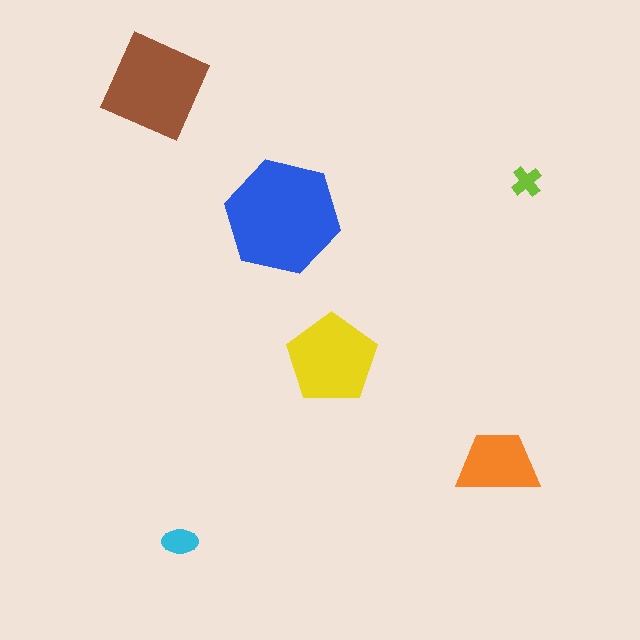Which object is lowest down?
The cyan ellipse is bottommost.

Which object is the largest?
The blue hexagon.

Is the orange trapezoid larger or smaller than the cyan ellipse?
Larger.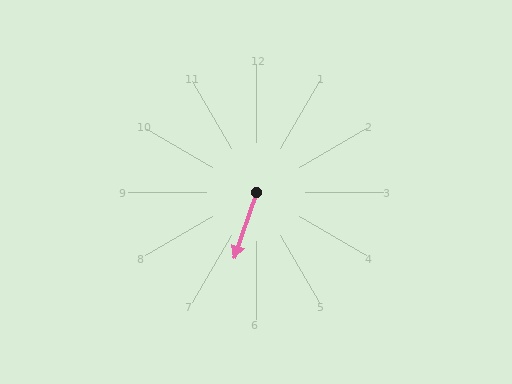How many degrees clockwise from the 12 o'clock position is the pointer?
Approximately 198 degrees.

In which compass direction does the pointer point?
South.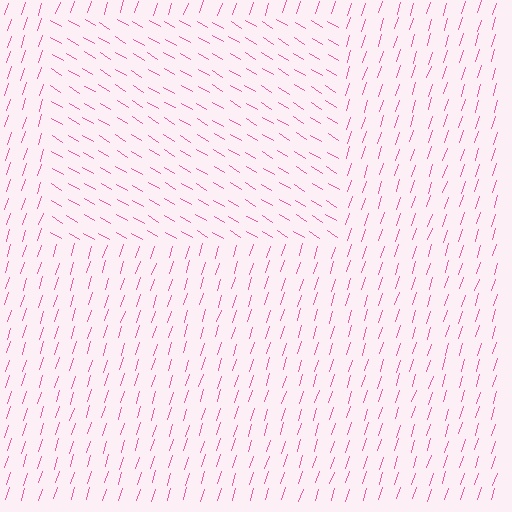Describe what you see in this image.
The image is filled with small pink line segments. A rectangle region in the image has lines oriented differently from the surrounding lines, creating a visible texture boundary.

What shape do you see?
I see a rectangle.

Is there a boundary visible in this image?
Yes, there is a texture boundary formed by a change in line orientation.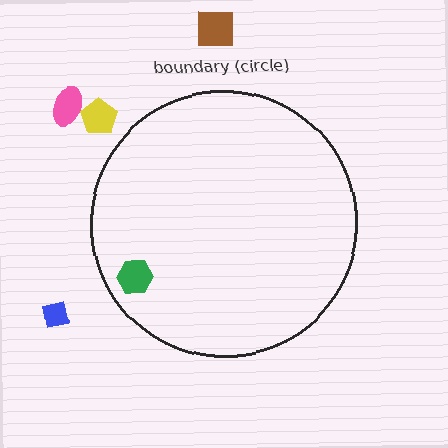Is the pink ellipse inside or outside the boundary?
Outside.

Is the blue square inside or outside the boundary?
Outside.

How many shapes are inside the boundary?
1 inside, 4 outside.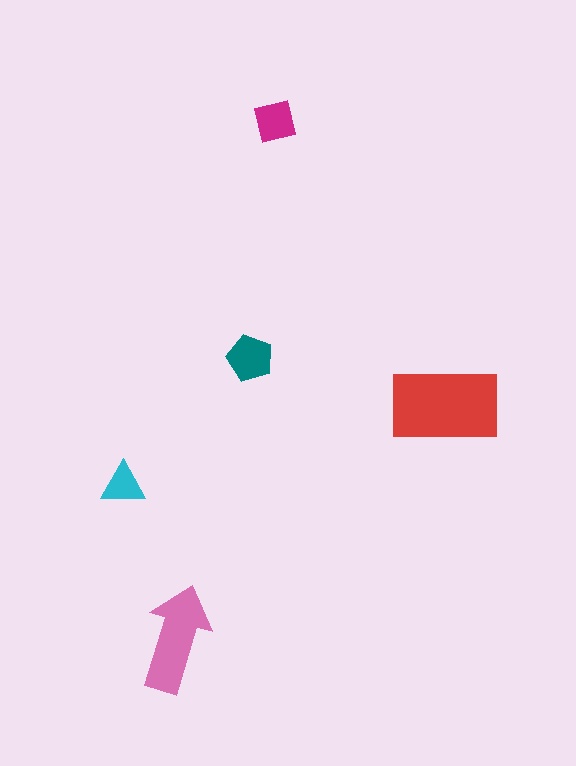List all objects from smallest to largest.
The cyan triangle, the magenta square, the teal pentagon, the pink arrow, the red rectangle.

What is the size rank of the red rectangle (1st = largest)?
1st.